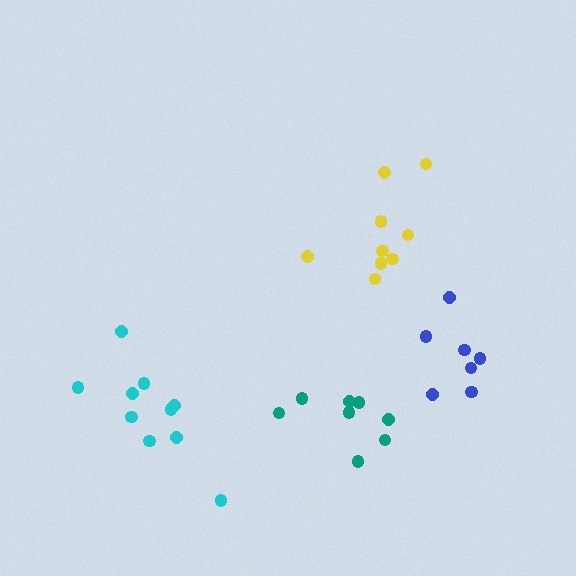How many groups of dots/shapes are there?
There are 4 groups.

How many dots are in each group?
Group 1: 9 dots, Group 2: 8 dots, Group 3: 10 dots, Group 4: 7 dots (34 total).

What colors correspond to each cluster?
The clusters are colored: yellow, teal, cyan, blue.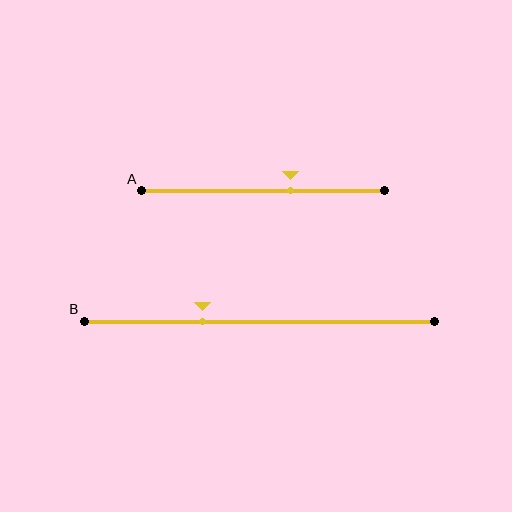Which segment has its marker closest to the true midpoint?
Segment A has its marker closest to the true midpoint.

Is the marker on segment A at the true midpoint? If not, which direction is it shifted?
No, the marker on segment A is shifted to the right by about 11% of the segment length.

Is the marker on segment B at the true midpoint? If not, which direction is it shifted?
No, the marker on segment B is shifted to the left by about 16% of the segment length.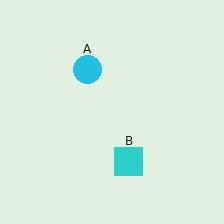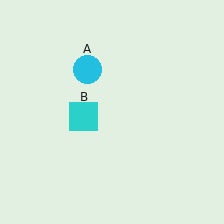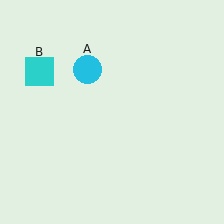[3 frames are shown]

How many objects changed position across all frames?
1 object changed position: cyan square (object B).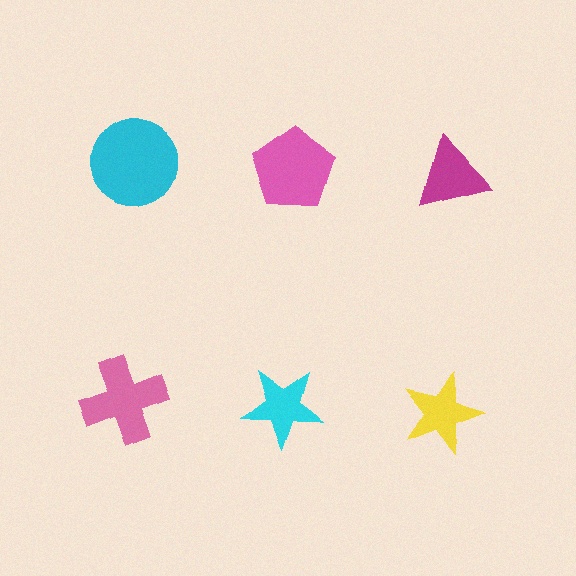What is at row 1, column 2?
A pink pentagon.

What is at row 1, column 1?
A cyan circle.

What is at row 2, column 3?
A yellow star.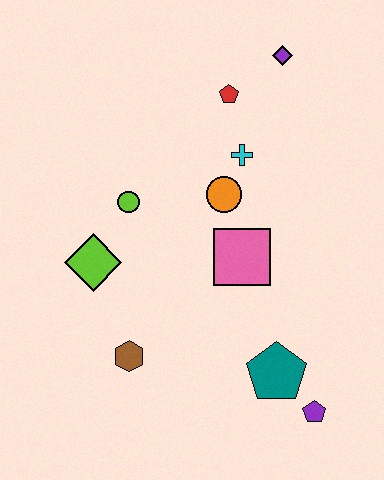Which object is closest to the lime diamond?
The lime circle is closest to the lime diamond.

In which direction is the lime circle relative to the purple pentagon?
The lime circle is above the purple pentagon.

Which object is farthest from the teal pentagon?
The purple diamond is farthest from the teal pentagon.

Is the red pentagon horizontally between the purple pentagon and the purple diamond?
No